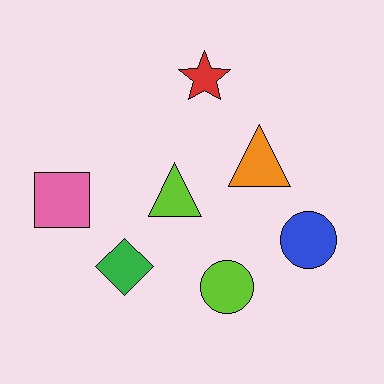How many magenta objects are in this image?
There are no magenta objects.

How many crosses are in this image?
There are no crosses.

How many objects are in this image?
There are 7 objects.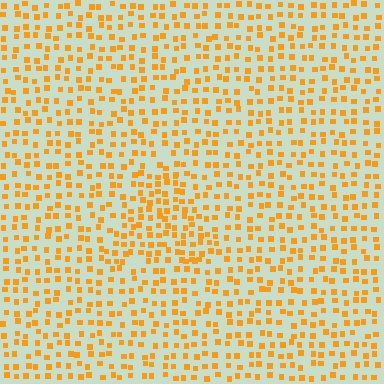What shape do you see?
I see a triangle.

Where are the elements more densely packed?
The elements are more densely packed inside the triangle boundary.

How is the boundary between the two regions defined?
The boundary is defined by a change in element density (approximately 1.5x ratio). All elements are the same color, size, and shape.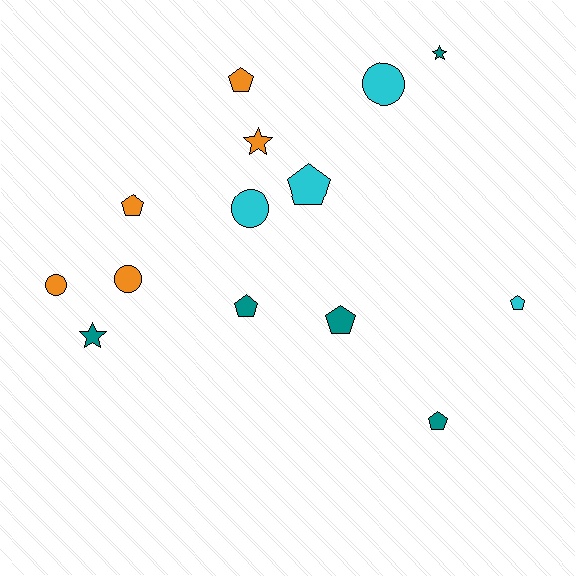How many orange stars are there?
There is 1 orange star.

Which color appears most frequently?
Teal, with 5 objects.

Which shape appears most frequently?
Pentagon, with 7 objects.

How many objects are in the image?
There are 14 objects.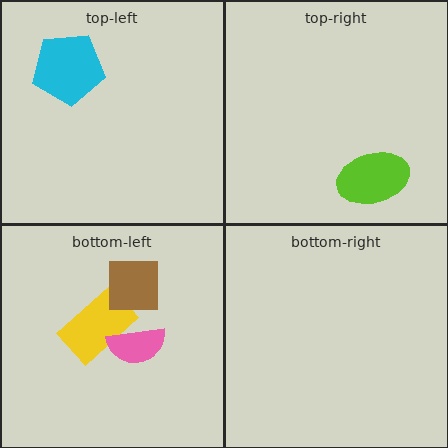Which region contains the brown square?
The bottom-left region.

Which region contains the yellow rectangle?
The bottom-left region.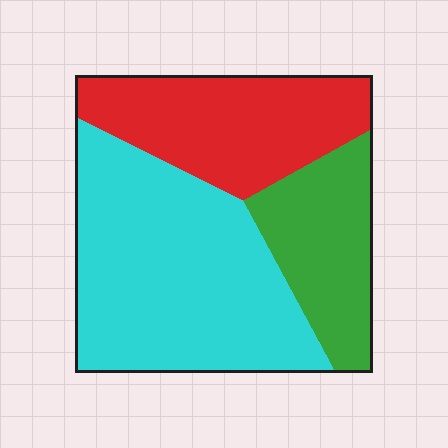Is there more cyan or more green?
Cyan.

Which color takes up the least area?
Green, at roughly 20%.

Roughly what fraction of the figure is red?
Red covers 29% of the figure.